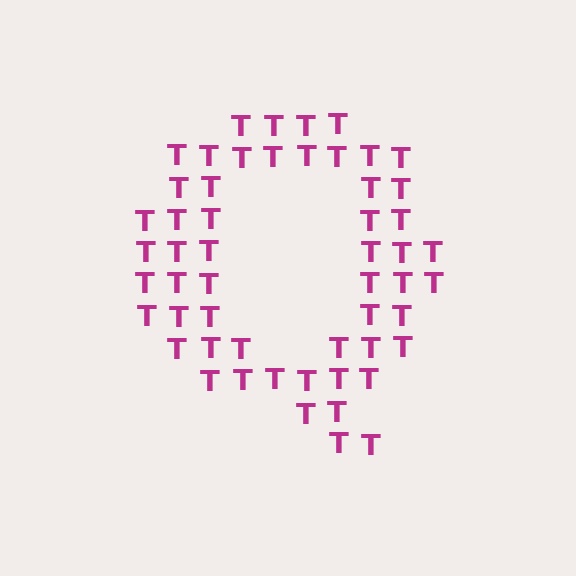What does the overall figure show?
The overall figure shows the letter Q.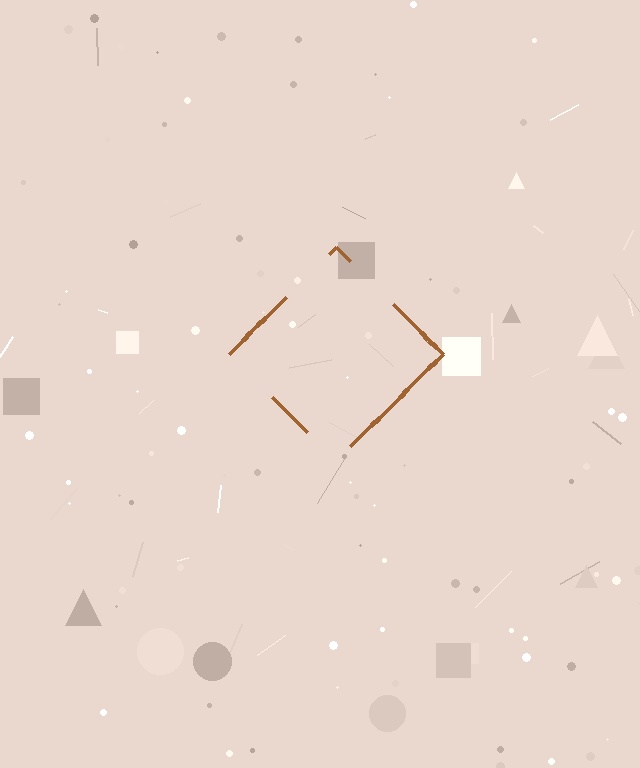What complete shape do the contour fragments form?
The contour fragments form a diamond.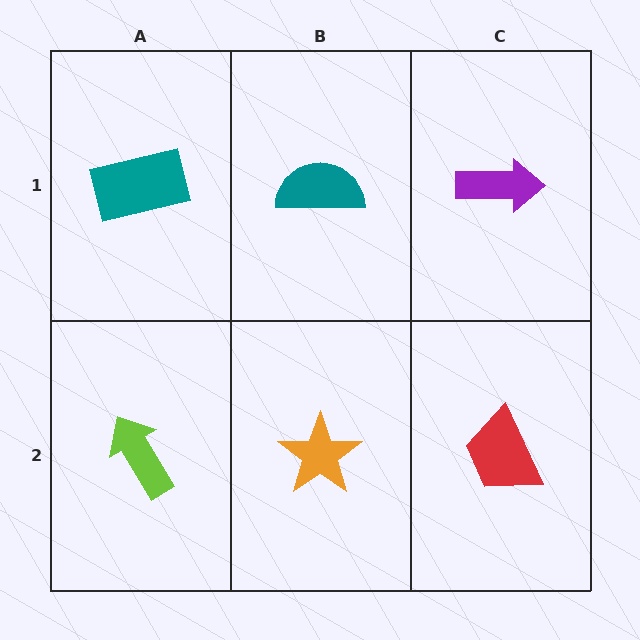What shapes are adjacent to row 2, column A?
A teal rectangle (row 1, column A), an orange star (row 2, column B).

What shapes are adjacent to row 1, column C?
A red trapezoid (row 2, column C), a teal semicircle (row 1, column B).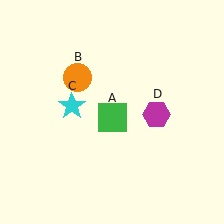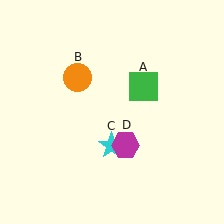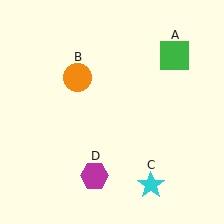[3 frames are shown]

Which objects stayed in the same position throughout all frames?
Orange circle (object B) remained stationary.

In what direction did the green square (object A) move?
The green square (object A) moved up and to the right.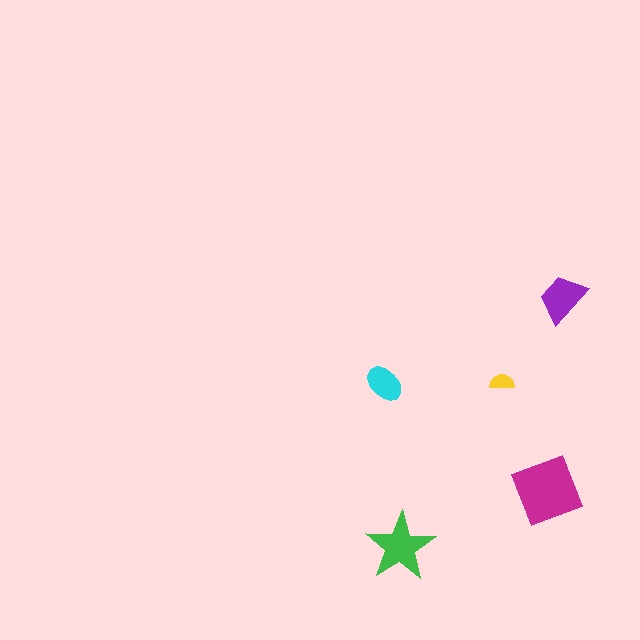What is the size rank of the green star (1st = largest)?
2nd.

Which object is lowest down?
The green star is bottommost.